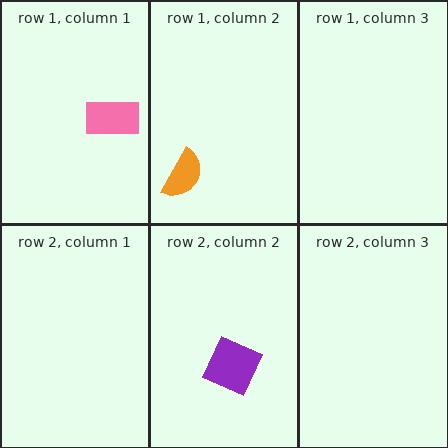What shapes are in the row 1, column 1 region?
The pink rectangle.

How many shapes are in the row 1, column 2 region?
1.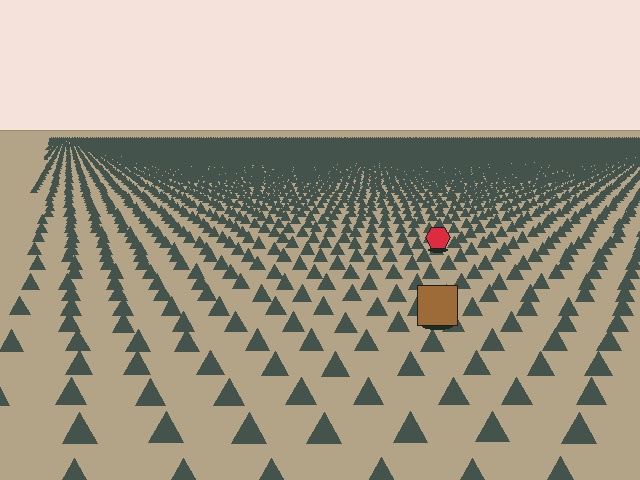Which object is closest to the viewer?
The brown square is closest. The texture marks near it are larger and more spread out.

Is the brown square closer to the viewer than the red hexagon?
Yes. The brown square is closer — you can tell from the texture gradient: the ground texture is coarser near it.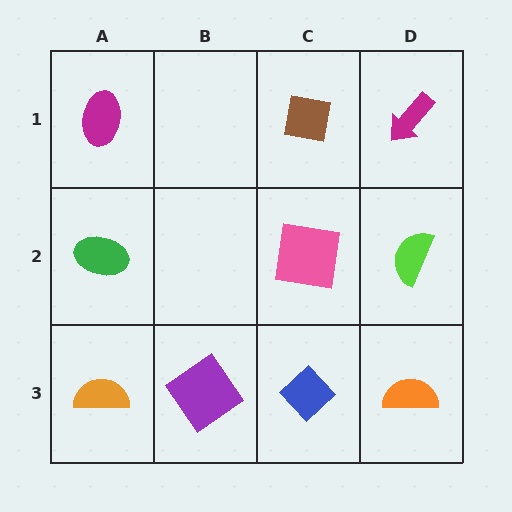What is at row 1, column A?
A magenta ellipse.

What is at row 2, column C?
A pink square.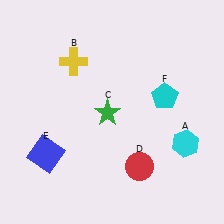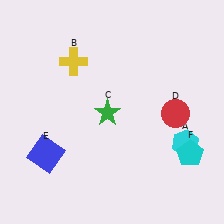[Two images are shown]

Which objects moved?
The objects that moved are: the red circle (D), the cyan pentagon (F).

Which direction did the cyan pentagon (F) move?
The cyan pentagon (F) moved down.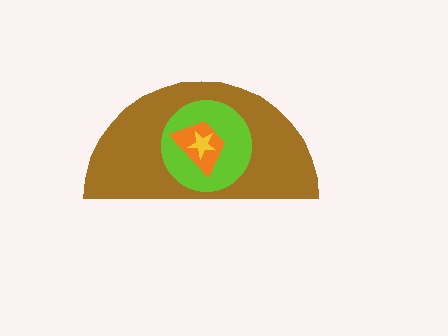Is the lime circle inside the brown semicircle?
Yes.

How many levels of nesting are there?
4.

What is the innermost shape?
The yellow star.